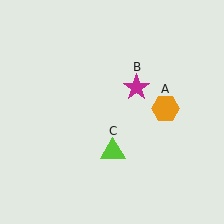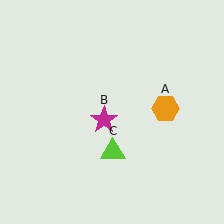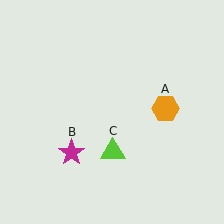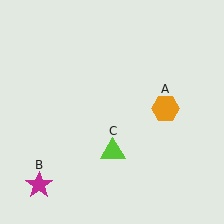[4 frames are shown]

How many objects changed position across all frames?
1 object changed position: magenta star (object B).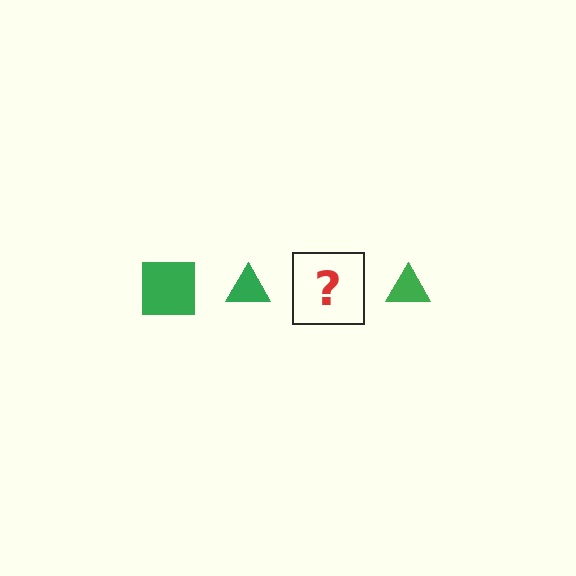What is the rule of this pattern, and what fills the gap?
The rule is that the pattern cycles through square, triangle shapes in green. The gap should be filled with a green square.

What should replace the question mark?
The question mark should be replaced with a green square.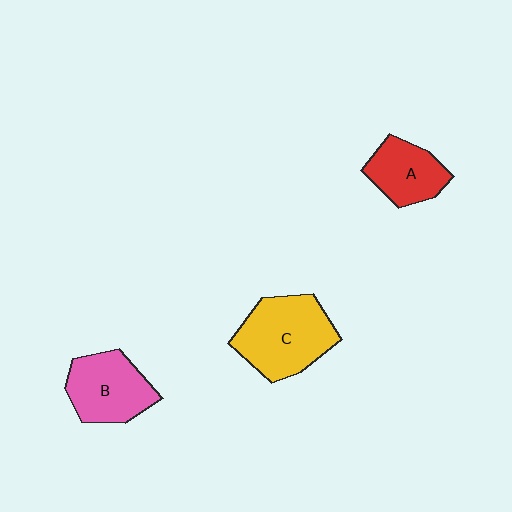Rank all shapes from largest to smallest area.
From largest to smallest: C (yellow), B (pink), A (red).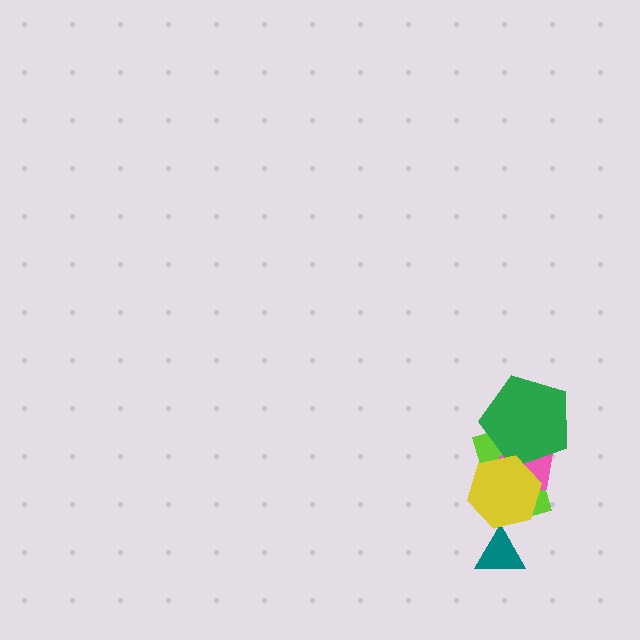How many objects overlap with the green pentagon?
3 objects overlap with the green pentagon.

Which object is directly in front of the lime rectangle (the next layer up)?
The pink pentagon is directly in front of the lime rectangle.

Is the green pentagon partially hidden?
Yes, it is partially covered by another shape.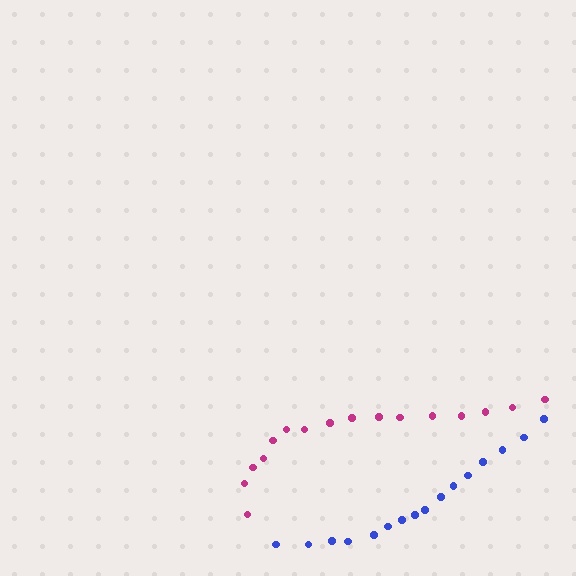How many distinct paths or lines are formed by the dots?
There are 2 distinct paths.